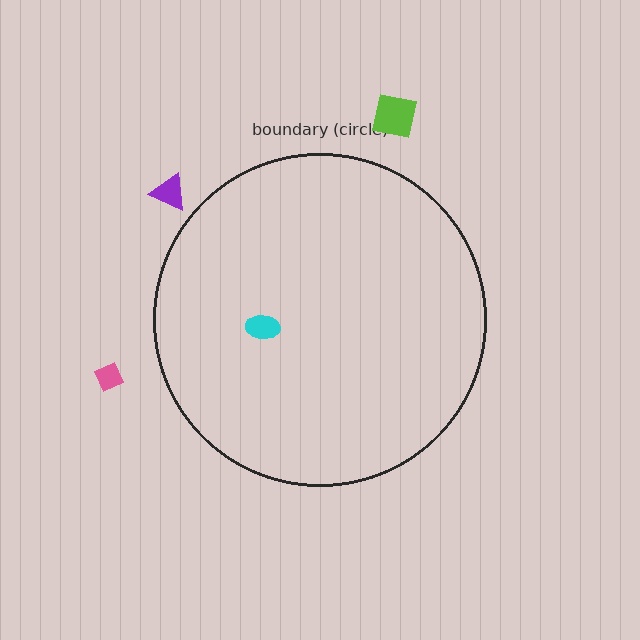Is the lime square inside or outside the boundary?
Outside.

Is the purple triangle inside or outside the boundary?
Outside.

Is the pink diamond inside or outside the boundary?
Outside.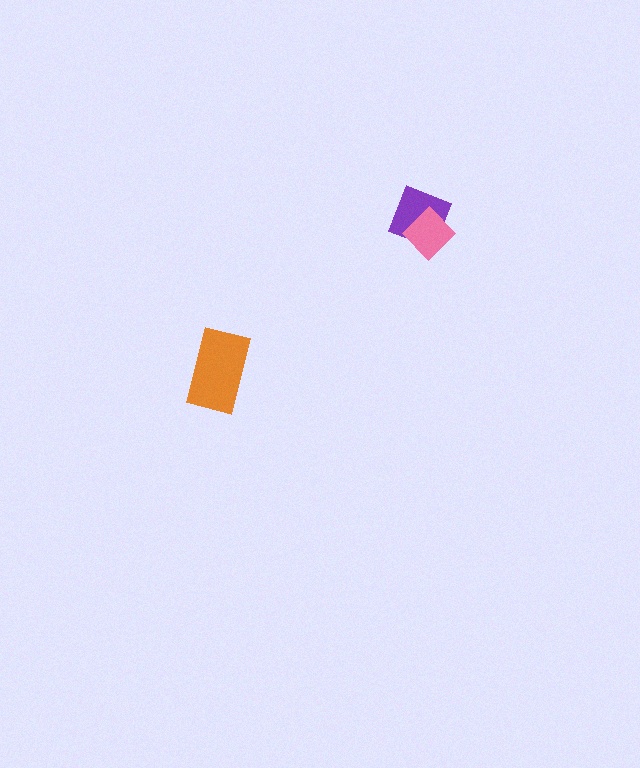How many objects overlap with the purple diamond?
1 object overlaps with the purple diamond.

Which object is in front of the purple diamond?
The pink diamond is in front of the purple diamond.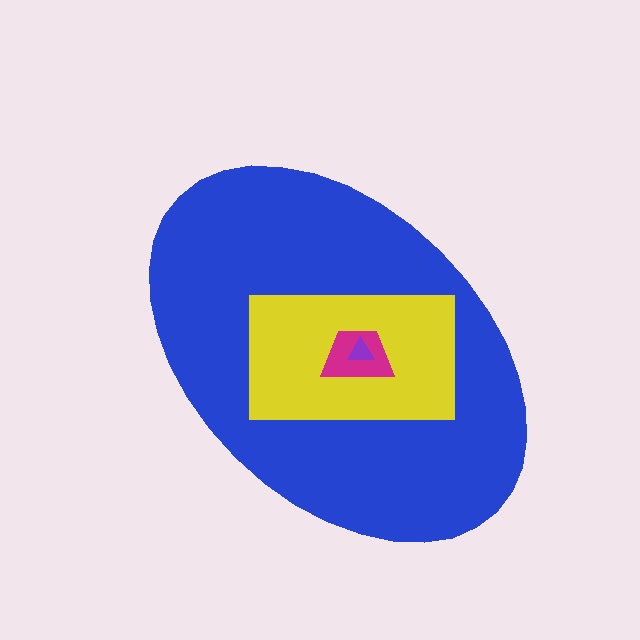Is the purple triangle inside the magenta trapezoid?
Yes.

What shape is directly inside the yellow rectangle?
The magenta trapezoid.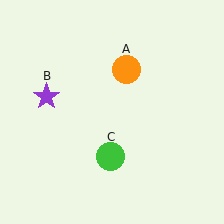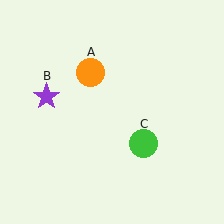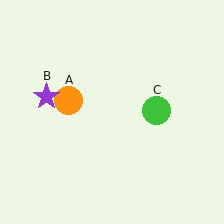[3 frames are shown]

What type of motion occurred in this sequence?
The orange circle (object A), green circle (object C) rotated counterclockwise around the center of the scene.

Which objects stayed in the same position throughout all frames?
Purple star (object B) remained stationary.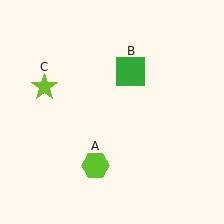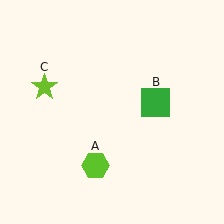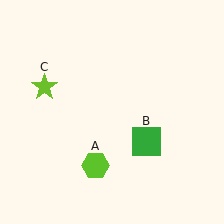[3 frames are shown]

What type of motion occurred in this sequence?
The green square (object B) rotated clockwise around the center of the scene.